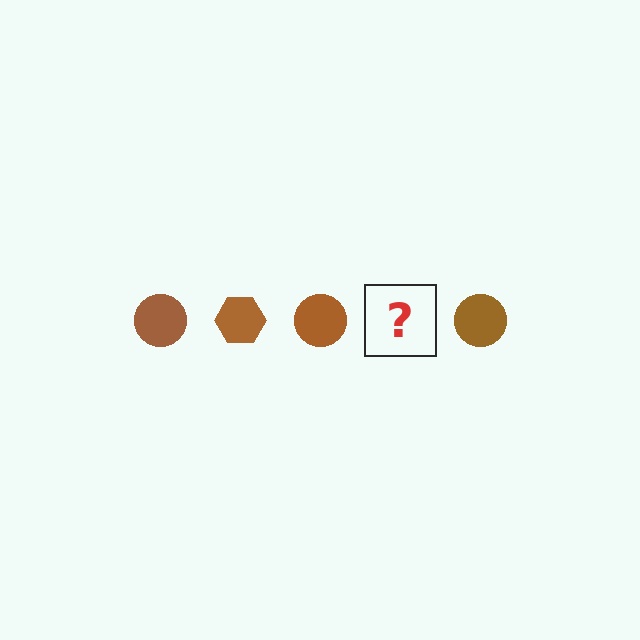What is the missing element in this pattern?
The missing element is a brown hexagon.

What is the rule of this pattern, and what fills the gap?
The rule is that the pattern cycles through circle, hexagon shapes in brown. The gap should be filled with a brown hexagon.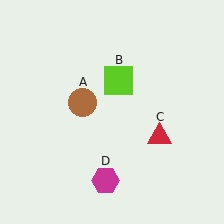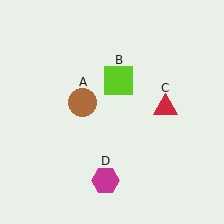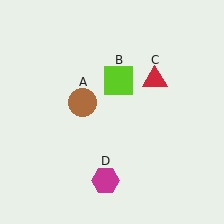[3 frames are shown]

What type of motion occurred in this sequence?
The red triangle (object C) rotated counterclockwise around the center of the scene.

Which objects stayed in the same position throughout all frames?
Brown circle (object A) and lime square (object B) and magenta hexagon (object D) remained stationary.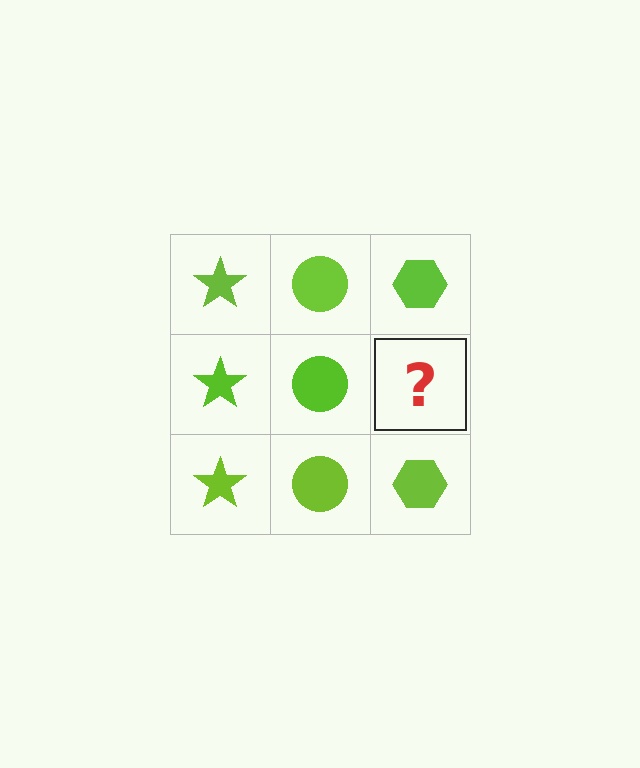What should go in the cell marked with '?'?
The missing cell should contain a lime hexagon.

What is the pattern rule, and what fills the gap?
The rule is that each column has a consistent shape. The gap should be filled with a lime hexagon.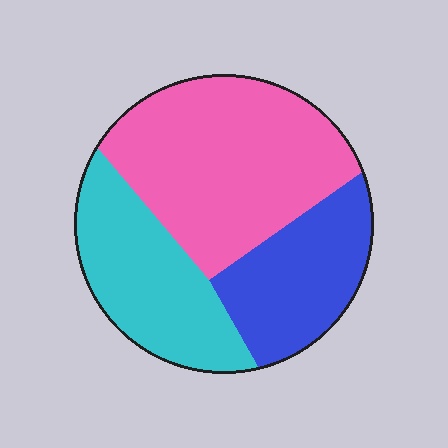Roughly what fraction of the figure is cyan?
Cyan covers roughly 30% of the figure.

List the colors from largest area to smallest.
From largest to smallest: pink, cyan, blue.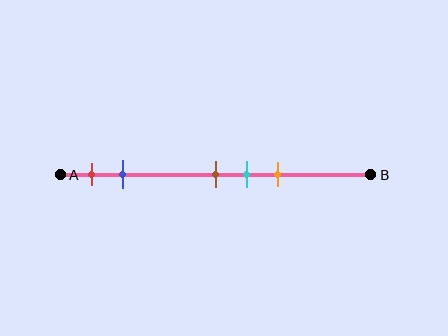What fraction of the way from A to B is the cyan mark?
The cyan mark is approximately 60% (0.6) of the way from A to B.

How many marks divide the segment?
There are 5 marks dividing the segment.